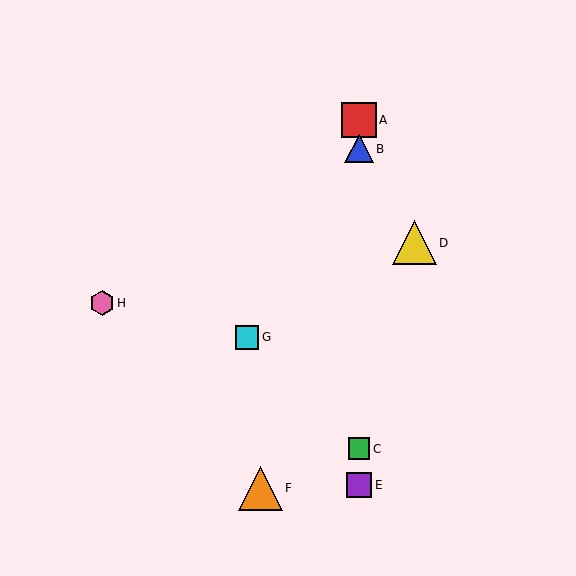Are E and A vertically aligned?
Yes, both are at x≈359.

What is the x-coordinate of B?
Object B is at x≈359.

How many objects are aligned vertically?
4 objects (A, B, C, E) are aligned vertically.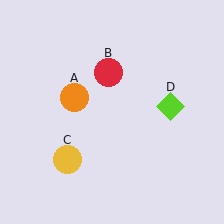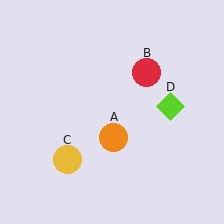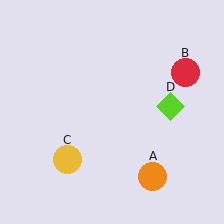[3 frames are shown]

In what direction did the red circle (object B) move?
The red circle (object B) moved right.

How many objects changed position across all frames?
2 objects changed position: orange circle (object A), red circle (object B).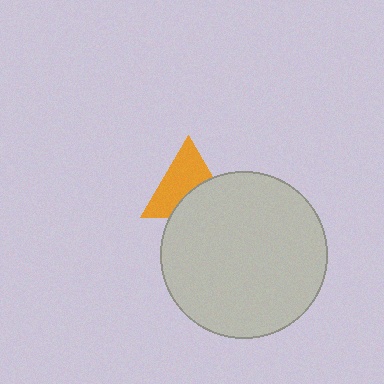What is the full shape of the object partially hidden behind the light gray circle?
The partially hidden object is an orange triangle.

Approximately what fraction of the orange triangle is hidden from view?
Roughly 40% of the orange triangle is hidden behind the light gray circle.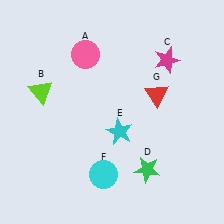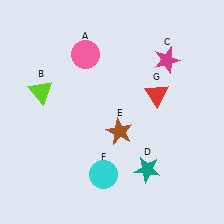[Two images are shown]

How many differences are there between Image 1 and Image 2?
There are 2 differences between the two images.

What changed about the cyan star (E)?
In Image 1, E is cyan. In Image 2, it changed to brown.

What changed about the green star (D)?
In Image 1, D is green. In Image 2, it changed to teal.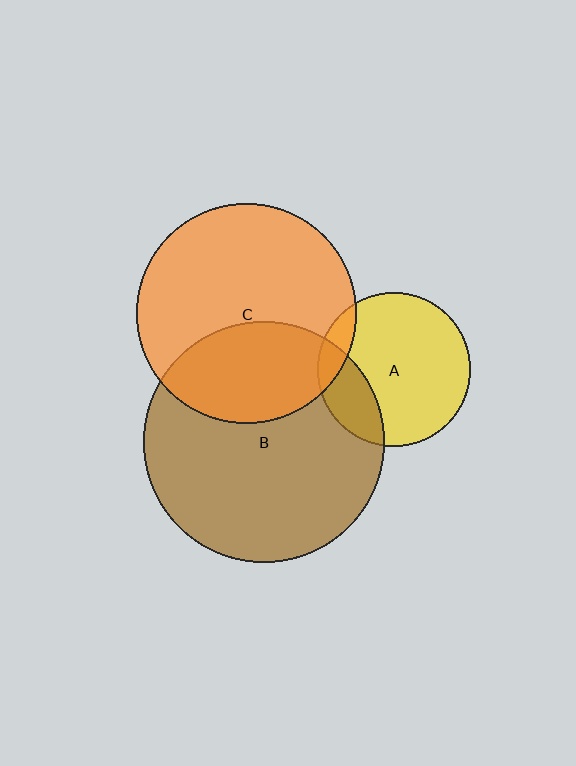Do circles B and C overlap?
Yes.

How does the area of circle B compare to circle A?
Approximately 2.5 times.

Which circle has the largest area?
Circle B (brown).